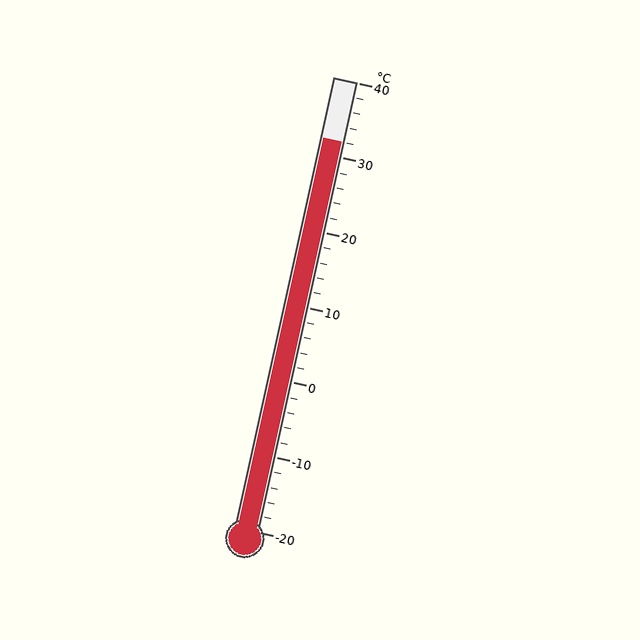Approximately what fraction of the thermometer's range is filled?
The thermometer is filled to approximately 85% of its range.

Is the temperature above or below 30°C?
The temperature is above 30°C.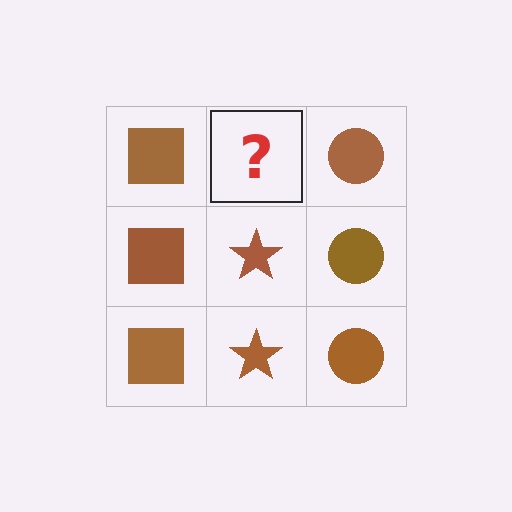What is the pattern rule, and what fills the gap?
The rule is that each column has a consistent shape. The gap should be filled with a brown star.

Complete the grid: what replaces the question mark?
The question mark should be replaced with a brown star.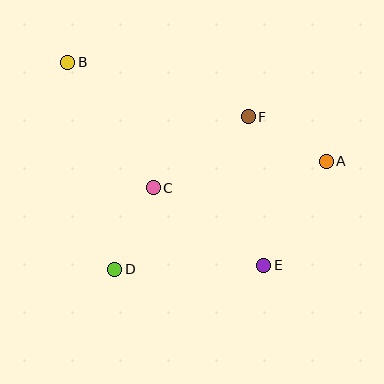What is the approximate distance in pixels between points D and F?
The distance between D and F is approximately 202 pixels.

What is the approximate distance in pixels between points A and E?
The distance between A and E is approximately 121 pixels.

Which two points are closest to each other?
Points A and F are closest to each other.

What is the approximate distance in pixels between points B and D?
The distance between B and D is approximately 212 pixels.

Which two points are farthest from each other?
Points B and E are farthest from each other.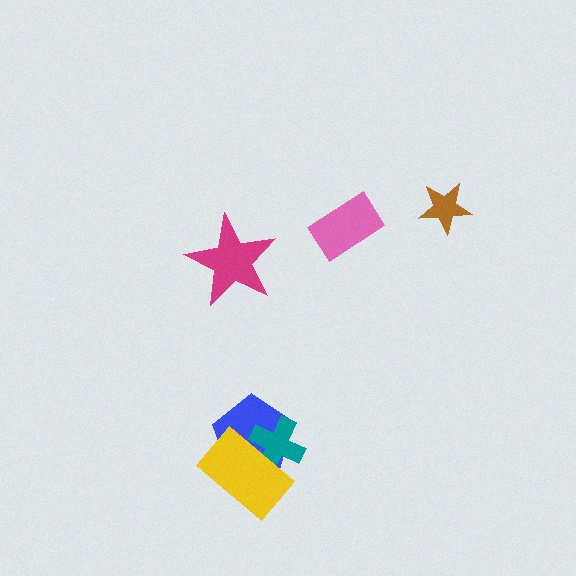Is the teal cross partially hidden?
Yes, it is partially covered by another shape.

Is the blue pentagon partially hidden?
Yes, it is partially covered by another shape.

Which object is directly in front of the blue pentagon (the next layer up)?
The teal cross is directly in front of the blue pentagon.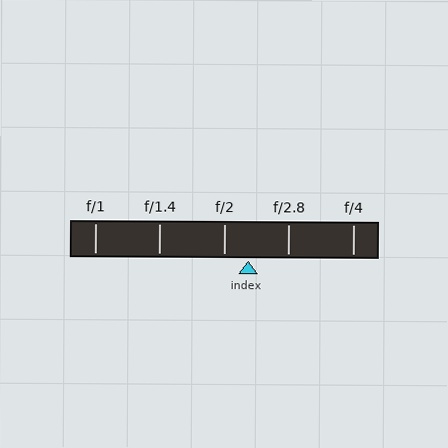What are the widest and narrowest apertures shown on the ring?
The widest aperture shown is f/1 and the narrowest is f/4.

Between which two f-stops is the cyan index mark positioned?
The index mark is between f/2 and f/2.8.